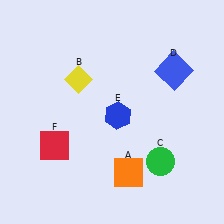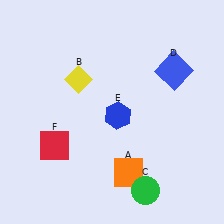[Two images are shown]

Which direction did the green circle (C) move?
The green circle (C) moved down.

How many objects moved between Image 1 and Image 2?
1 object moved between the two images.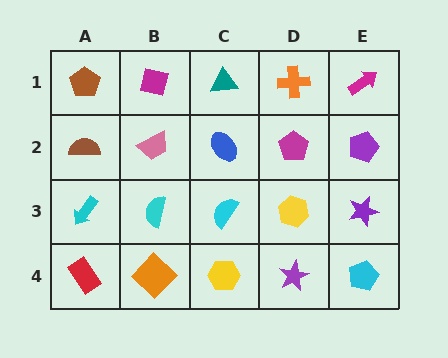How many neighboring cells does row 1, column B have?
3.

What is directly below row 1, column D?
A magenta pentagon.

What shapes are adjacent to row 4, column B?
A cyan semicircle (row 3, column B), a red rectangle (row 4, column A), a yellow hexagon (row 4, column C).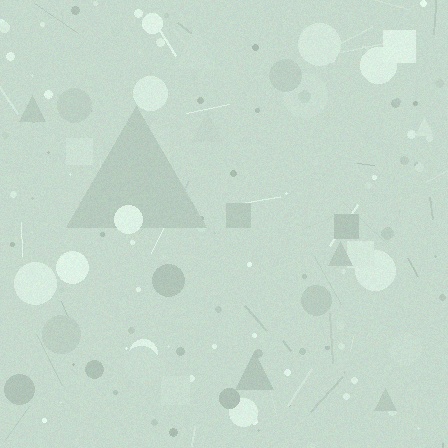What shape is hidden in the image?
A triangle is hidden in the image.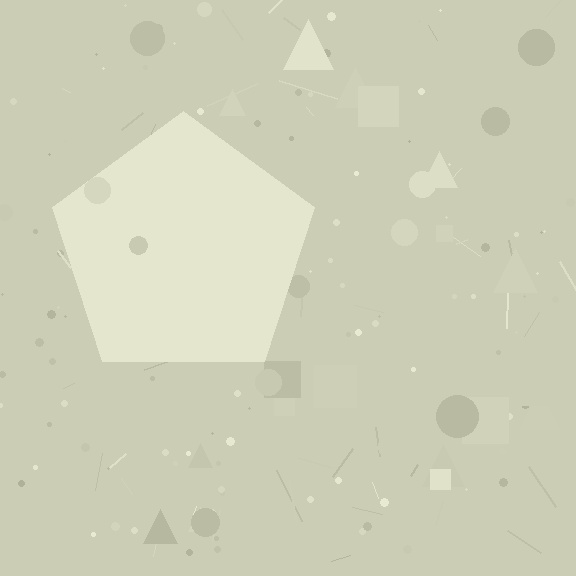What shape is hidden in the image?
A pentagon is hidden in the image.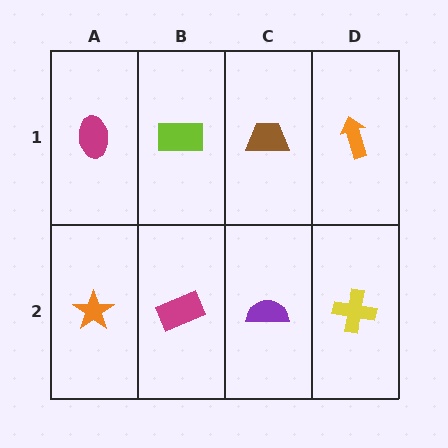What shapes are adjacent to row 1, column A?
An orange star (row 2, column A), a lime rectangle (row 1, column B).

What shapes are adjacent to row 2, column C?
A brown trapezoid (row 1, column C), a magenta rectangle (row 2, column B), a yellow cross (row 2, column D).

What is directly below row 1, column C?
A purple semicircle.